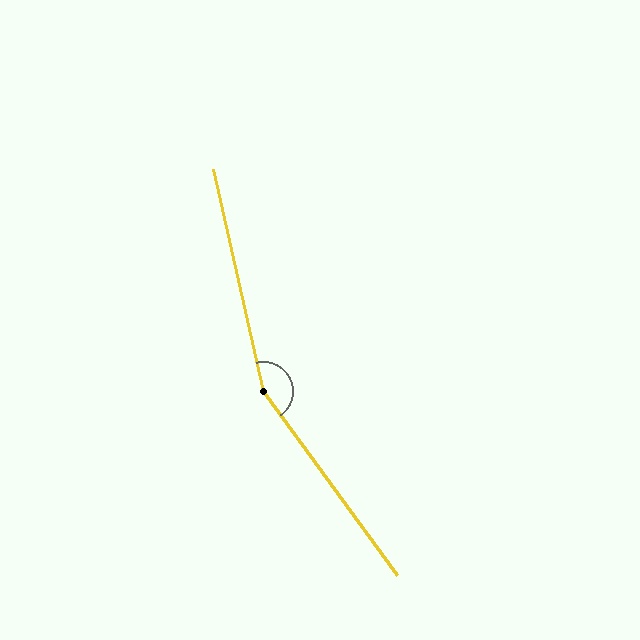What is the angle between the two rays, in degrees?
Approximately 157 degrees.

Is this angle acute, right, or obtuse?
It is obtuse.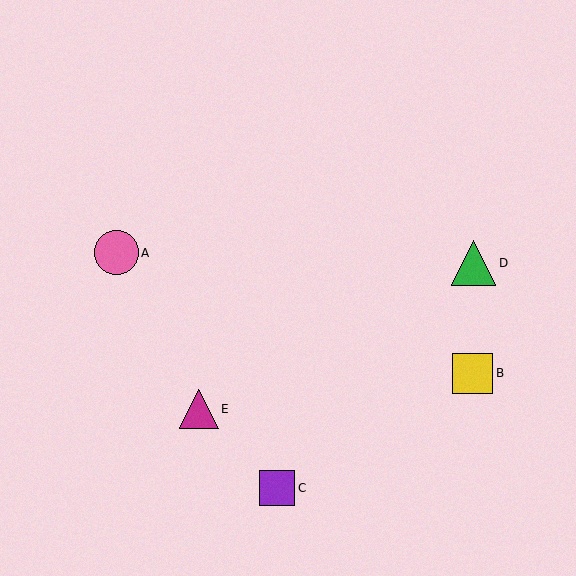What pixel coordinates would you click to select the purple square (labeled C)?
Click at (277, 488) to select the purple square C.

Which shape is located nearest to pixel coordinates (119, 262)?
The pink circle (labeled A) at (116, 253) is nearest to that location.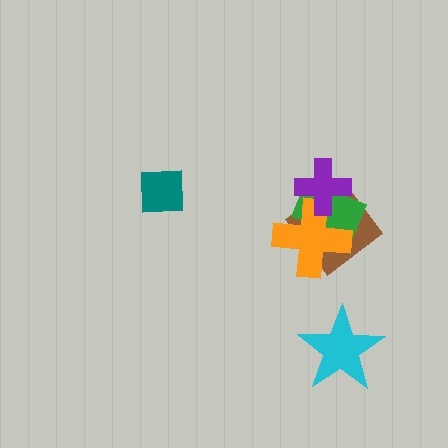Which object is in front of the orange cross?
The purple cross is in front of the orange cross.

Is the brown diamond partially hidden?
Yes, it is partially covered by another shape.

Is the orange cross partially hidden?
Yes, it is partially covered by another shape.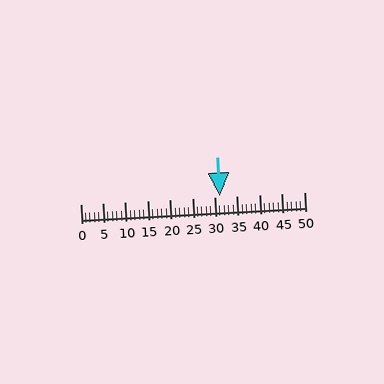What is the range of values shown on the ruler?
The ruler shows values from 0 to 50.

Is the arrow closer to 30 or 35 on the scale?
The arrow is closer to 30.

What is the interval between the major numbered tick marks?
The major tick marks are spaced 5 units apart.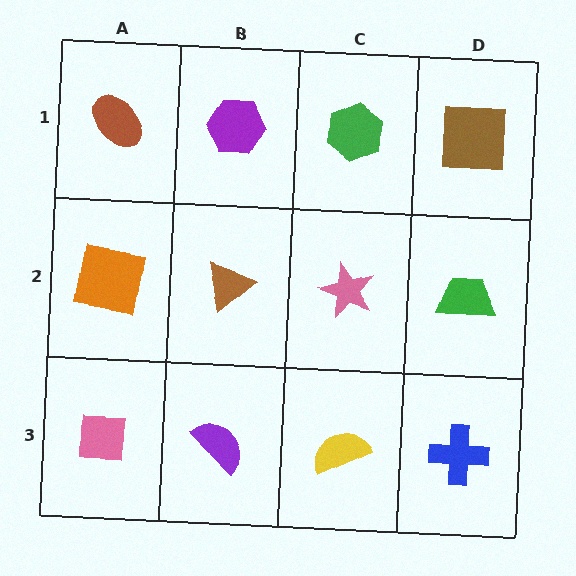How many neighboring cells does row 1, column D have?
2.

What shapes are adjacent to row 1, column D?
A green trapezoid (row 2, column D), a green hexagon (row 1, column C).